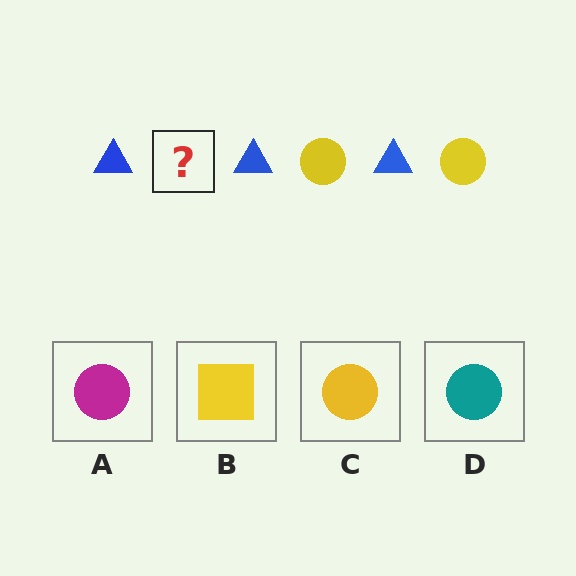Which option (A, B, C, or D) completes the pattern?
C.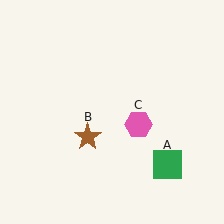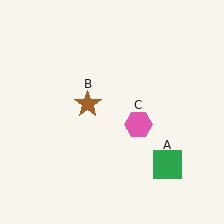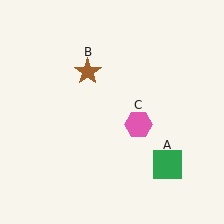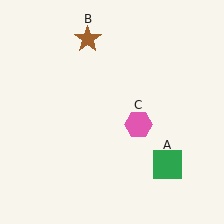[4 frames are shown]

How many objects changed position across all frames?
1 object changed position: brown star (object B).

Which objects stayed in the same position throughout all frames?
Green square (object A) and pink hexagon (object C) remained stationary.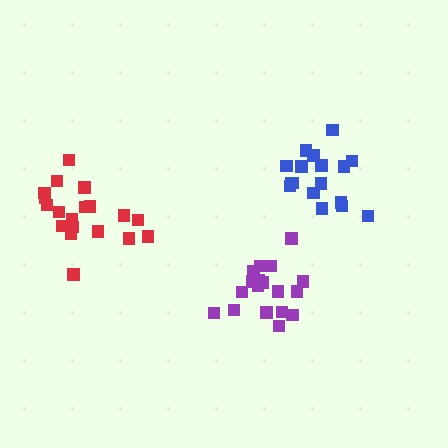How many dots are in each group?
Group 1: 18 dots, Group 2: 18 dots, Group 3: 19 dots (55 total).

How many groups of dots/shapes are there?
There are 3 groups.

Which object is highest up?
The blue cluster is topmost.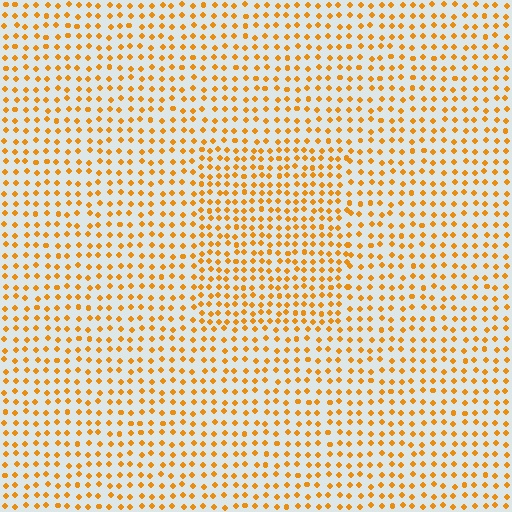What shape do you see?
I see a rectangle.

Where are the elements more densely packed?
The elements are more densely packed inside the rectangle boundary.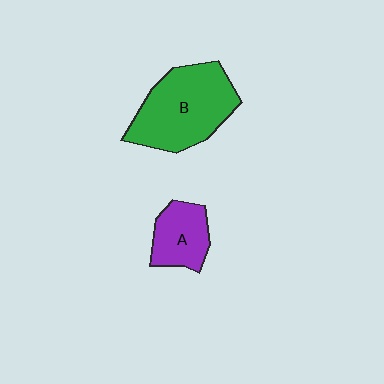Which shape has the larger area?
Shape B (green).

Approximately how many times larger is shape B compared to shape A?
Approximately 2.0 times.